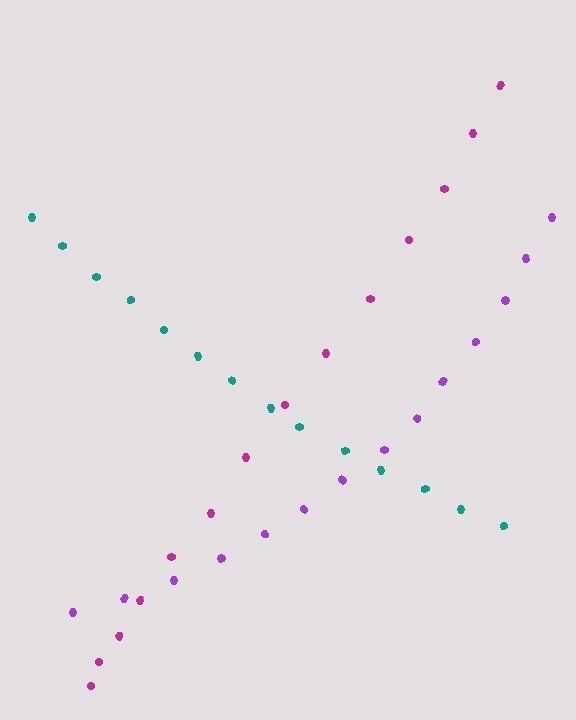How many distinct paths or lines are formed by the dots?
There are 3 distinct paths.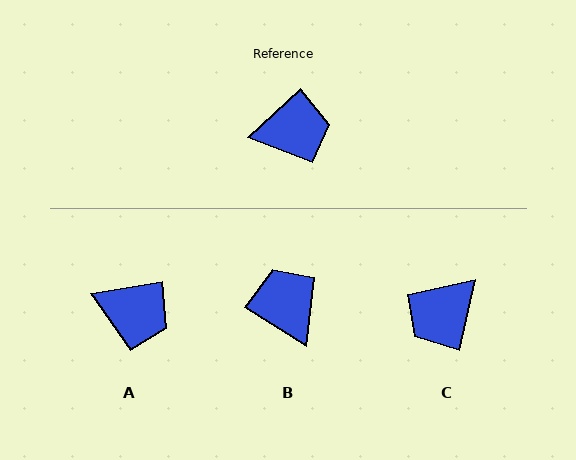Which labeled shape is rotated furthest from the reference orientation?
C, about 146 degrees away.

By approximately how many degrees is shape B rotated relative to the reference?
Approximately 105 degrees counter-clockwise.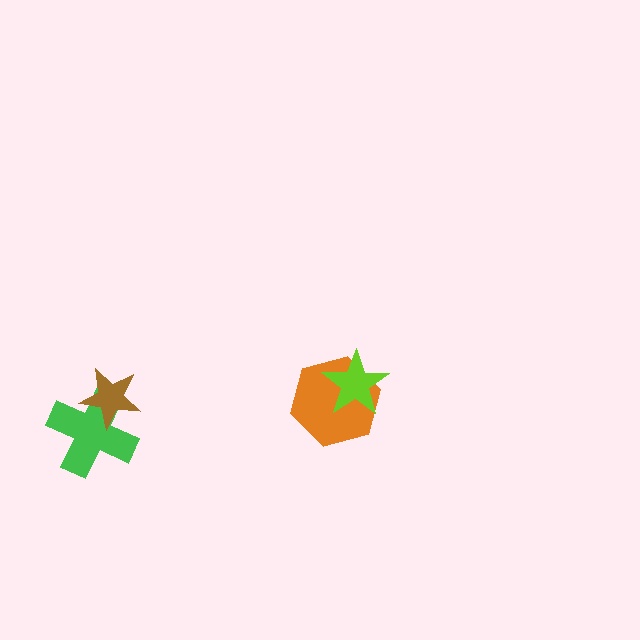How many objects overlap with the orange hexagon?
1 object overlaps with the orange hexagon.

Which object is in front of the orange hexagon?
The lime star is in front of the orange hexagon.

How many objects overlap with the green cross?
1 object overlaps with the green cross.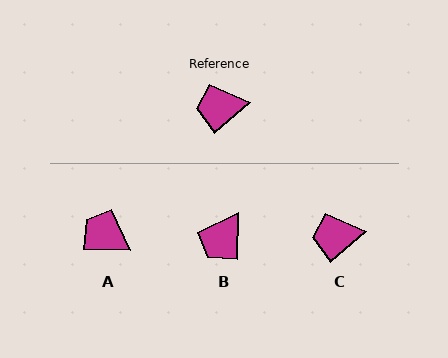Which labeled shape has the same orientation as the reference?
C.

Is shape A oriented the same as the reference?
No, it is off by about 41 degrees.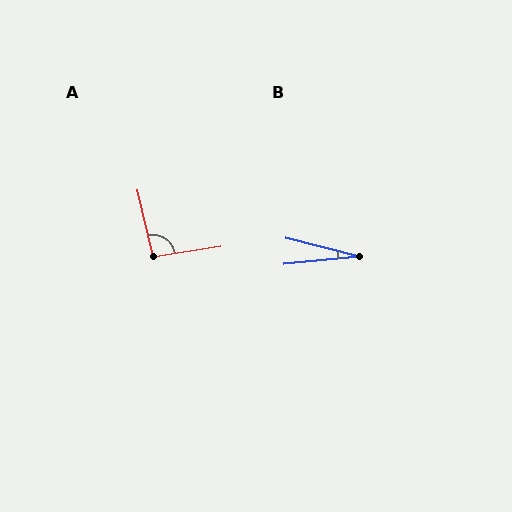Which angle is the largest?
A, at approximately 94 degrees.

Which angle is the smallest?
B, at approximately 20 degrees.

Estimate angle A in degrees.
Approximately 94 degrees.